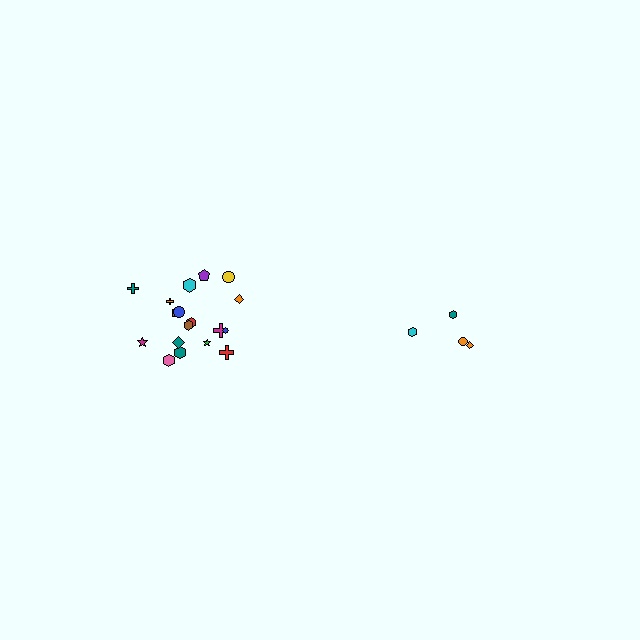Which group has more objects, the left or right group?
The left group.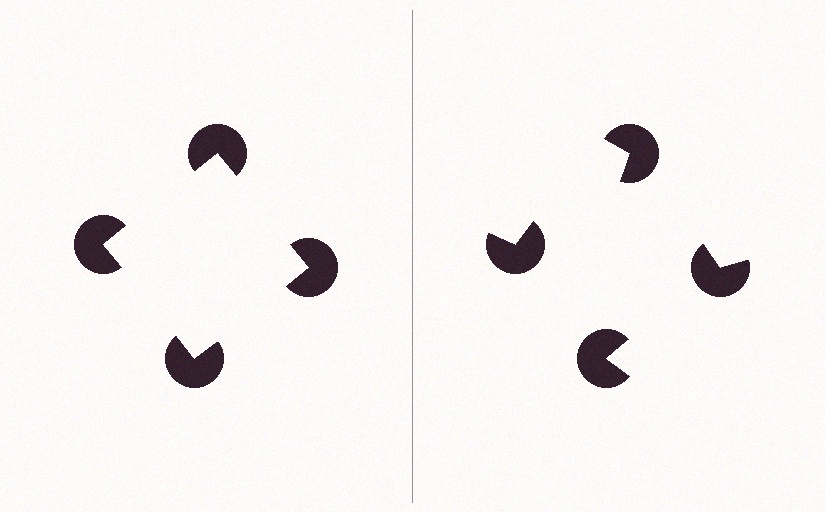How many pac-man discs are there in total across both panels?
8 — 4 on each side.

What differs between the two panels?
The pac-man discs are positioned identically on both sides; only the wedge orientations differ. On the left they align to a square; on the right they are misaligned.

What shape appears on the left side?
An illusory square.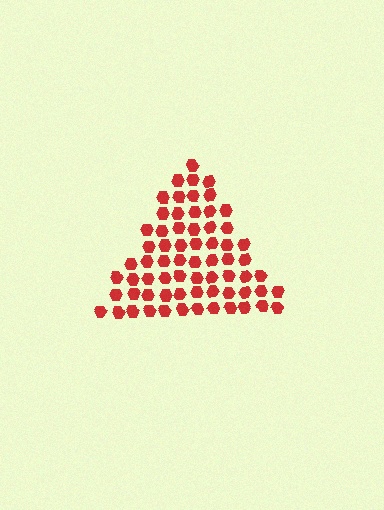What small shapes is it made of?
It is made of small hexagons.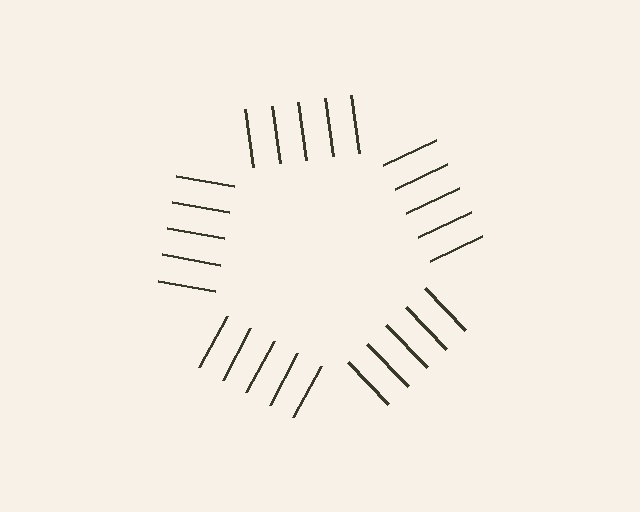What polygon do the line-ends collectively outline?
An illusory pentagon — the line segments terminate on its edges but no continuous stroke is drawn.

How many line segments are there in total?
25 — 5 along each of the 5 edges.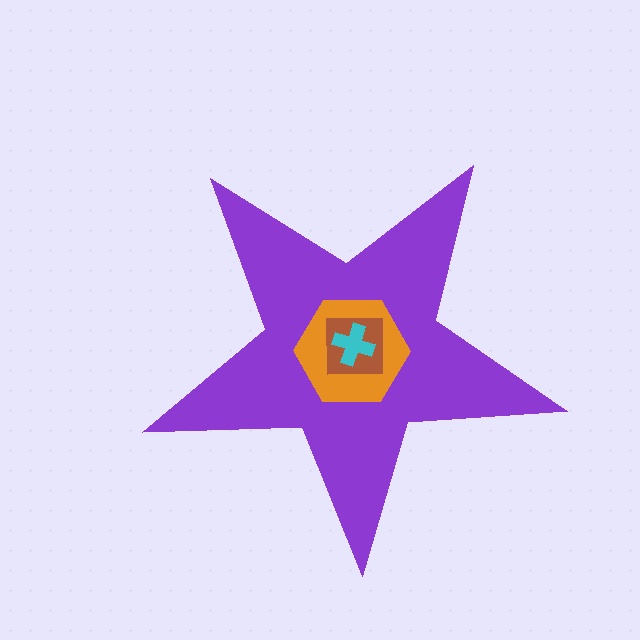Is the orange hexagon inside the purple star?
Yes.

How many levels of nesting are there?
4.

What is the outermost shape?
The purple star.